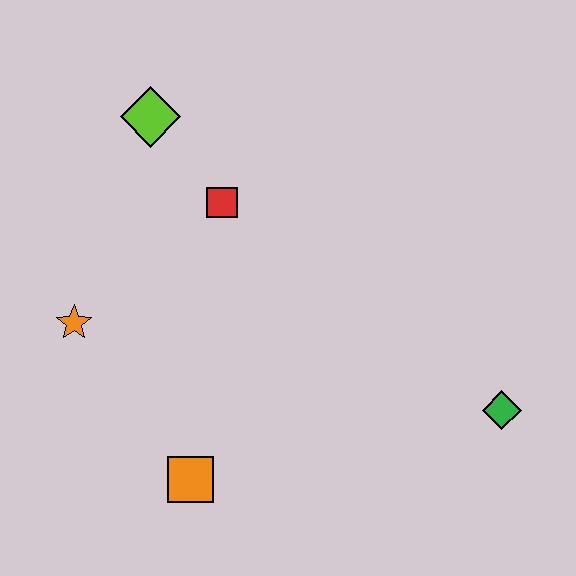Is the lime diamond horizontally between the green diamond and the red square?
No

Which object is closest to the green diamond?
The orange square is closest to the green diamond.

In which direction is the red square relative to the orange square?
The red square is above the orange square.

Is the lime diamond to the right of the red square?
No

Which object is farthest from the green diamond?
The lime diamond is farthest from the green diamond.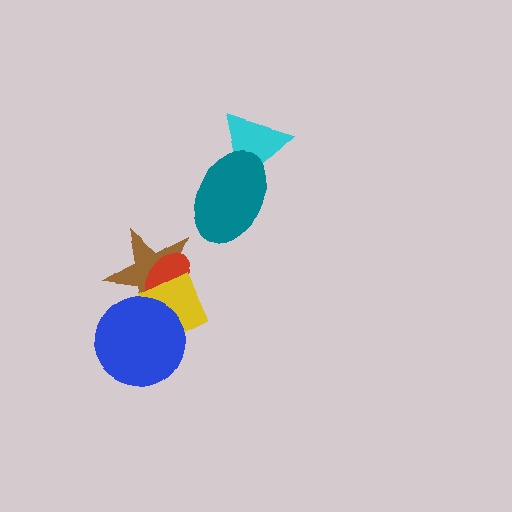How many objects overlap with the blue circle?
2 objects overlap with the blue circle.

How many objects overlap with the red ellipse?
2 objects overlap with the red ellipse.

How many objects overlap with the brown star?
3 objects overlap with the brown star.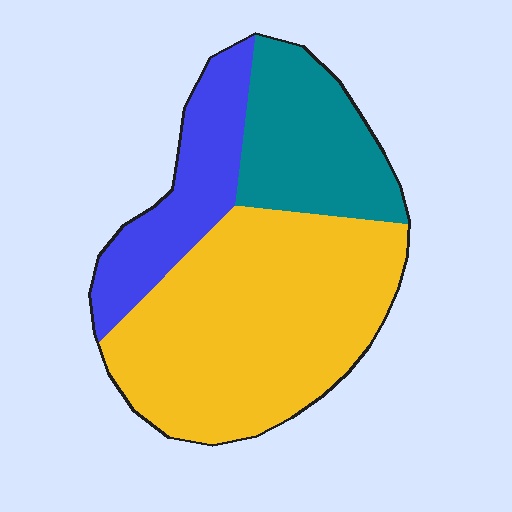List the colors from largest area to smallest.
From largest to smallest: yellow, teal, blue.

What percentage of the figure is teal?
Teal takes up about one quarter (1/4) of the figure.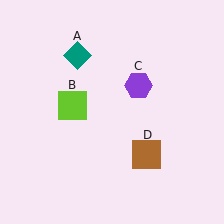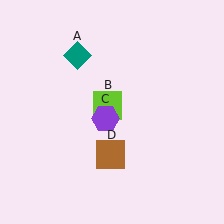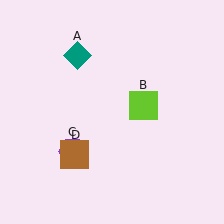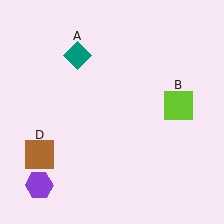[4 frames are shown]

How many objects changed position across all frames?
3 objects changed position: lime square (object B), purple hexagon (object C), brown square (object D).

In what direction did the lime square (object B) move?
The lime square (object B) moved right.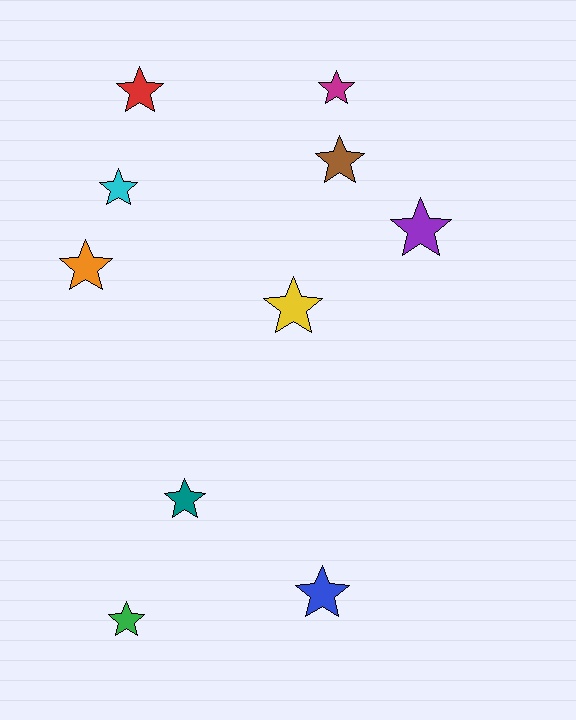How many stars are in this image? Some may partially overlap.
There are 10 stars.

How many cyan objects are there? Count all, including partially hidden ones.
There is 1 cyan object.